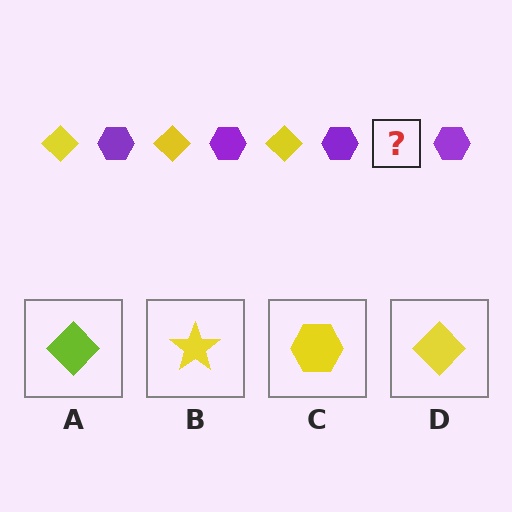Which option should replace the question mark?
Option D.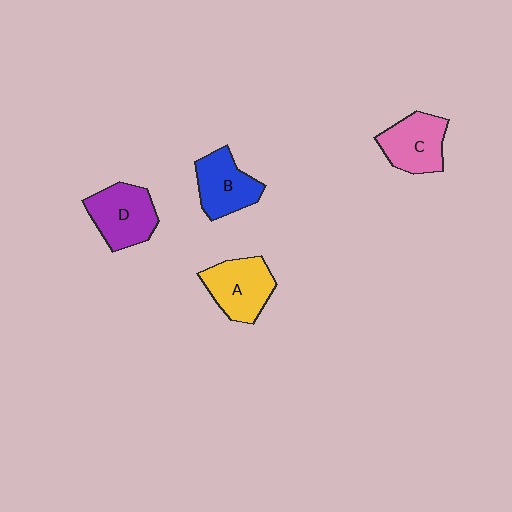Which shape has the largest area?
Shape D (purple).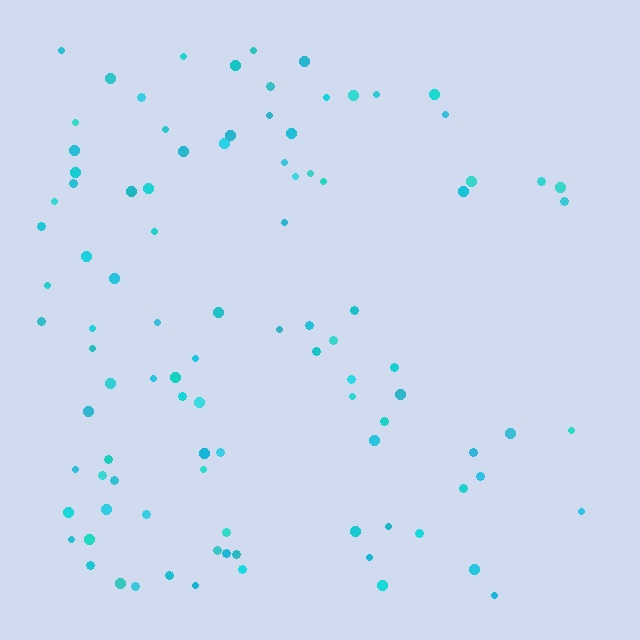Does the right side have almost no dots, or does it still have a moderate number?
Still a moderate number, just noticeably fewer than the left.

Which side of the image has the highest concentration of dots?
The left.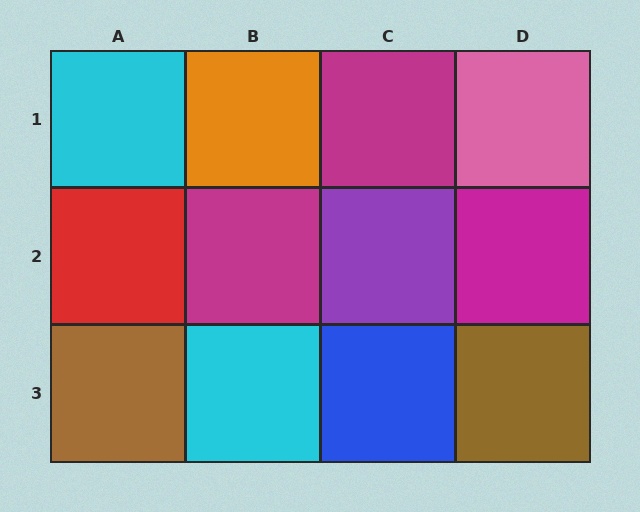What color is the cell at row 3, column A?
Brown.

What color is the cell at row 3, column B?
Cyan.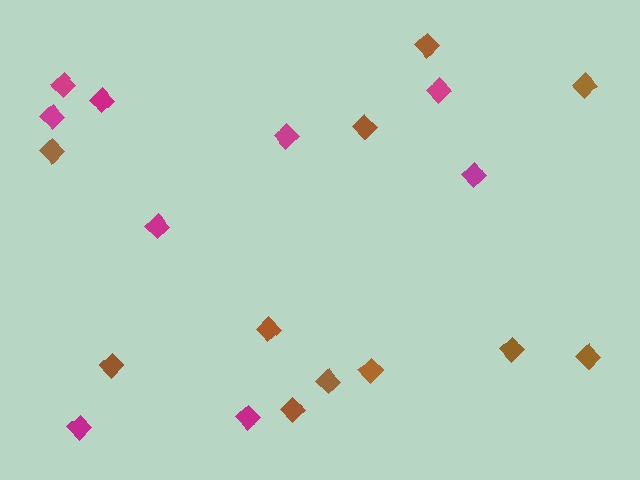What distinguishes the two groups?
There are 2 groups: one group of magenta diamonds (9) and one group of brown diamonds (11).